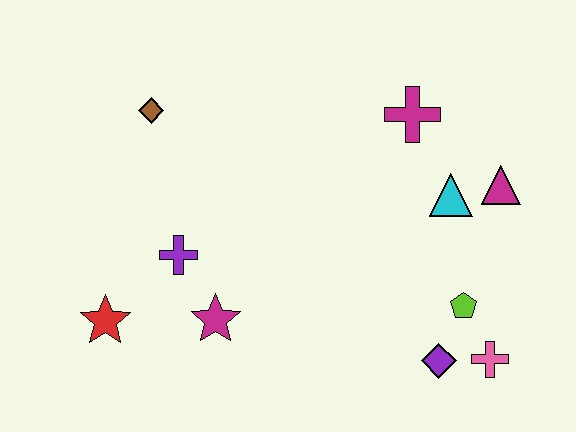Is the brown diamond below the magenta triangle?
No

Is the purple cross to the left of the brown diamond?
No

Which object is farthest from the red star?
The magenta triangle is farthest from the red star.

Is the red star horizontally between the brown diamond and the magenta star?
No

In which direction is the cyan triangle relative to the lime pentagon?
The cyan triangle is above the lime pentagon.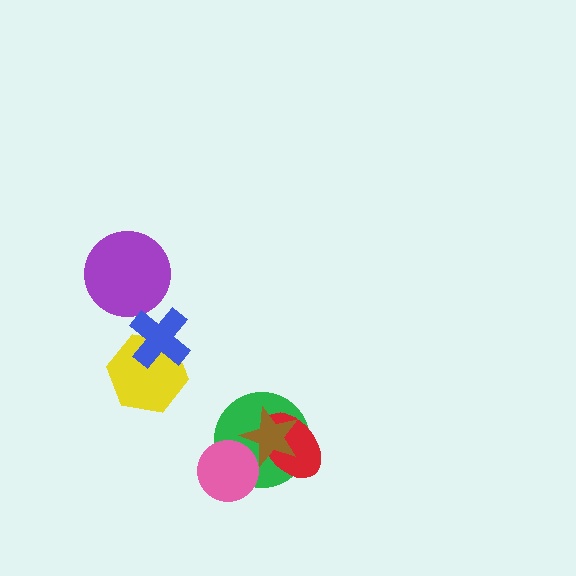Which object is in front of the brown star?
The pink circle is in front of the brown star.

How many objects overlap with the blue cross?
1 object overlaps with the blue cross.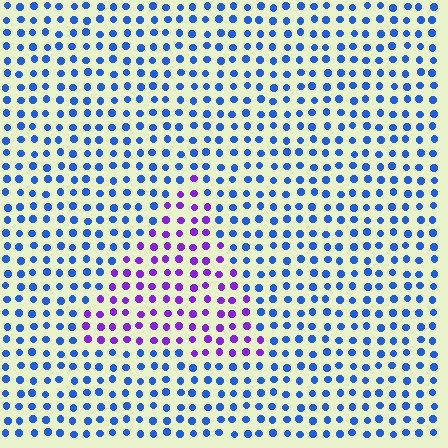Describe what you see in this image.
The image is filled with small blue elements in a uniform arrangement. A triangle-shaped region is visible where the elements are tinted to a slightly different hue, forming a subtle color boundary.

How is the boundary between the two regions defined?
The boundary is defined purely by a slight shift in hue (about 54 degrees). Spacing, size, and orientation are identical on both sides.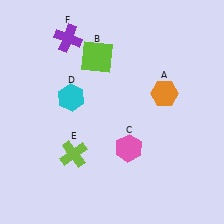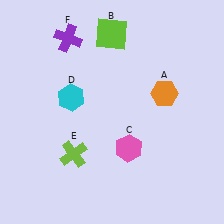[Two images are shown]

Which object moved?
The lime square (B) moved up.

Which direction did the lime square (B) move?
The lime square (B) moved up.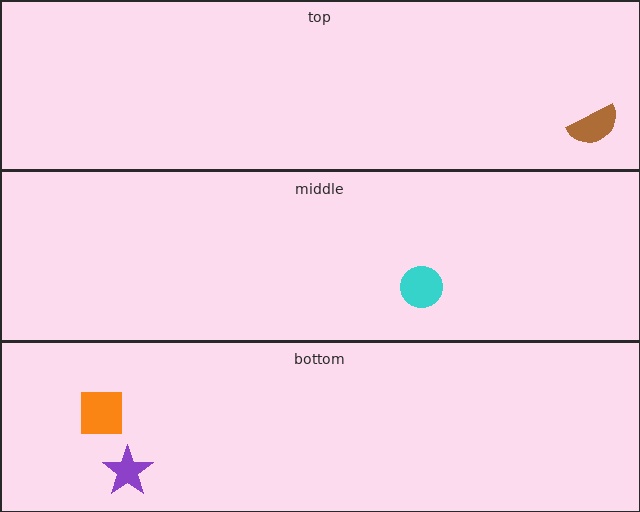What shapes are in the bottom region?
The purple star, the orange square.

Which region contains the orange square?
The bottom region.